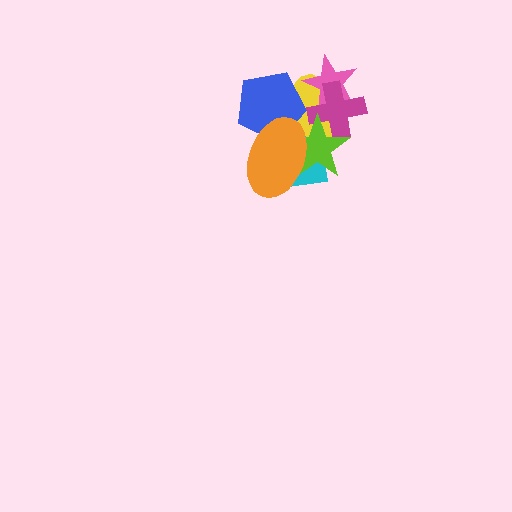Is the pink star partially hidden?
Yes, it is partially covered by another shape.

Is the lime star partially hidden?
Yes, it is partially covered by another shape.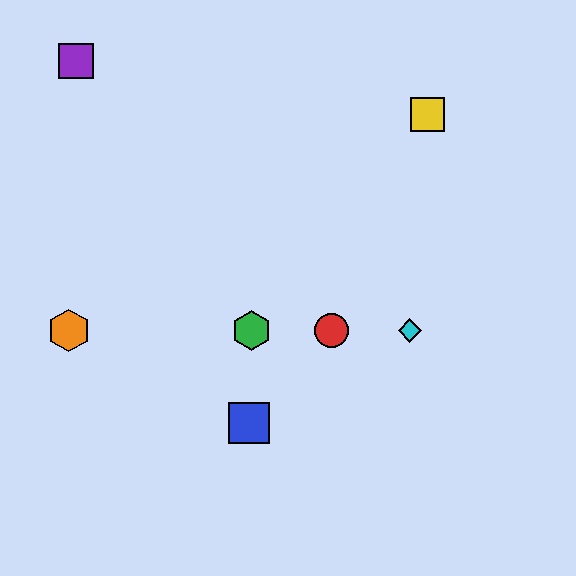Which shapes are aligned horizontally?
The red circle, the green hexagon, the orange hexagon, the cyan diamond are aligned horizontally.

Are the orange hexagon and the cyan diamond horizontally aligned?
Yes, both are at y≈331.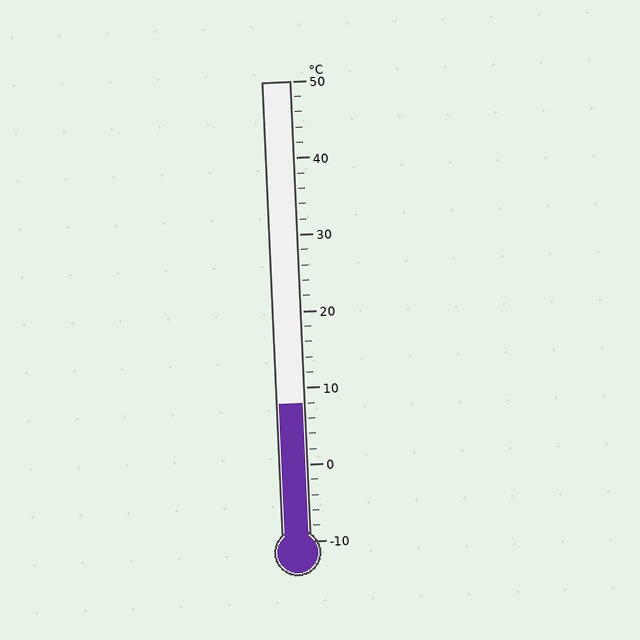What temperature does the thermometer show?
The thermometer shows approximately 8°C.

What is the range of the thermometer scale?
The thermometer scale ranges from -10°C to 50°C.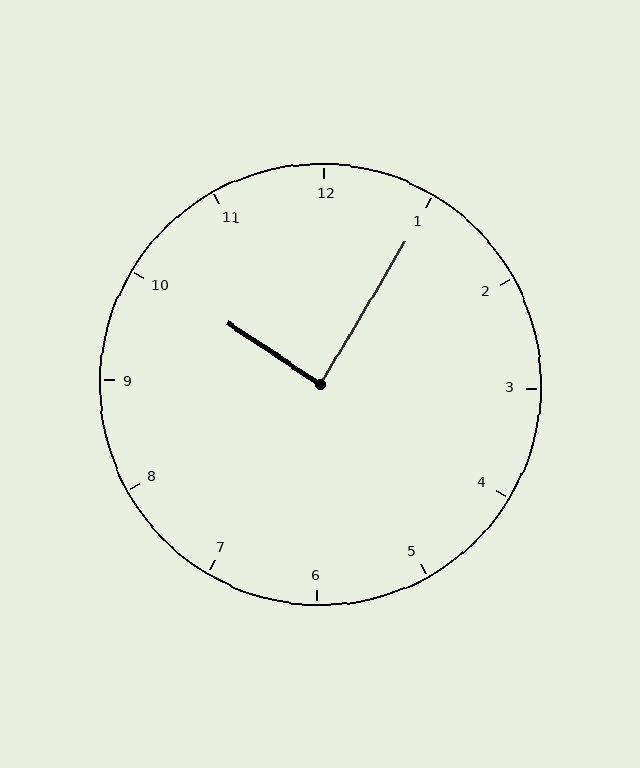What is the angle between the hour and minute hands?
Approximately 88 degrees.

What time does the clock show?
10:05.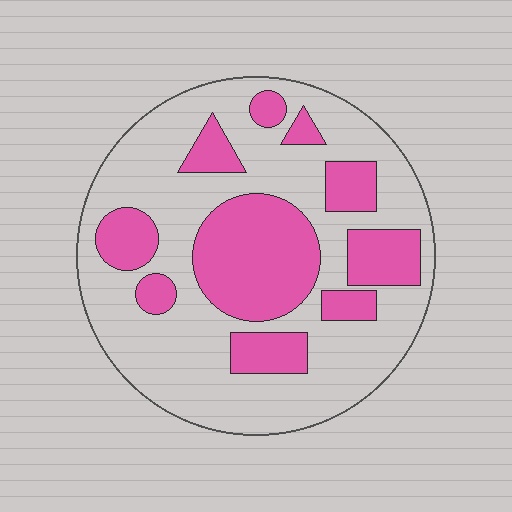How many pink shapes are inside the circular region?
10.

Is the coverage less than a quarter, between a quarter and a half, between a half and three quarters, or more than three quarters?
Between a quarter and a half.